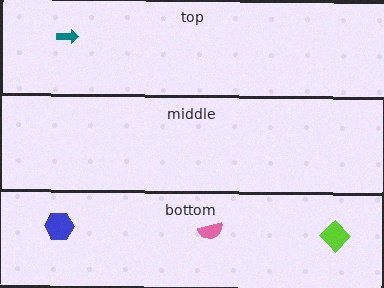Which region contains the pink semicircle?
The bottom region.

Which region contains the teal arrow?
The top region.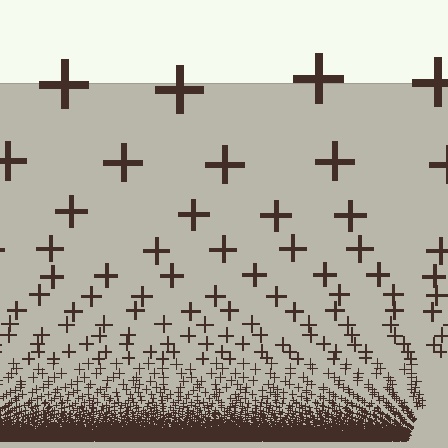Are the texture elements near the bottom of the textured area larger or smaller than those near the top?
Smaller. The gradient is inverted — elements near the bottom are smaller and denser.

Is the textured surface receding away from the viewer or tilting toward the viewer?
The surface appears to tilt toward the viewer. Texture elements get larger and sparser toward the top.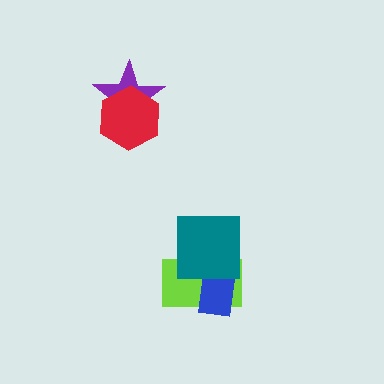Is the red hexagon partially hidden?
No, no other shape covers it.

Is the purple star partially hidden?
Yes, it is partially covered by another shape.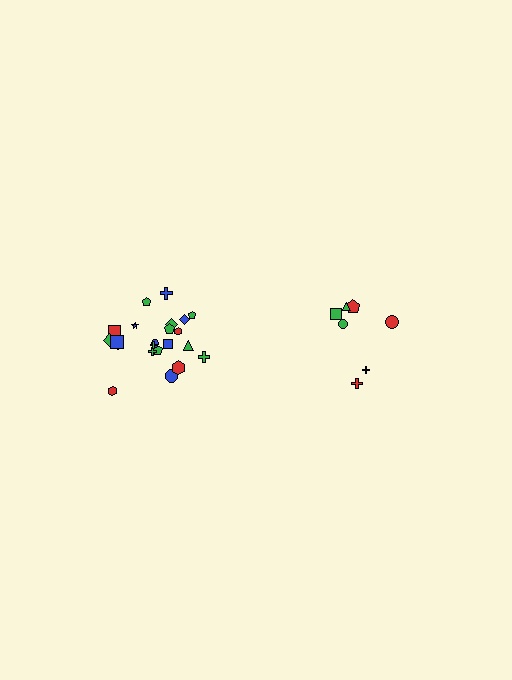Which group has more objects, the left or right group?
The left group.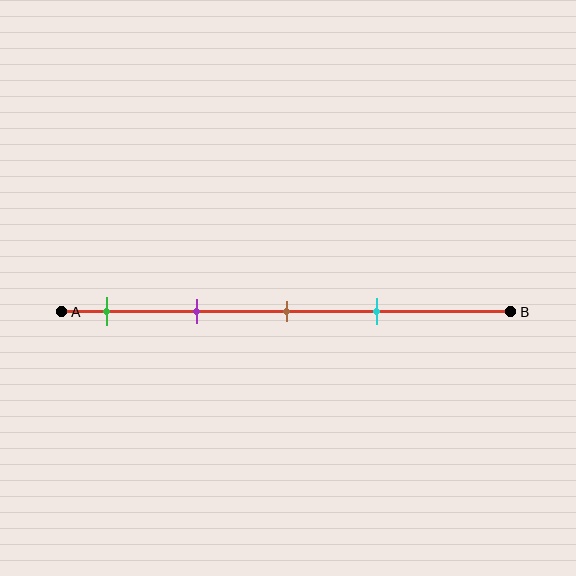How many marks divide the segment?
There are 4 marks dividing the segment.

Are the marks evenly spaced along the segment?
Yes, the marks are approximately evenly spaced.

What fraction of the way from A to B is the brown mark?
The brown mark is approximately 50% (0.5) of the way from A to B.